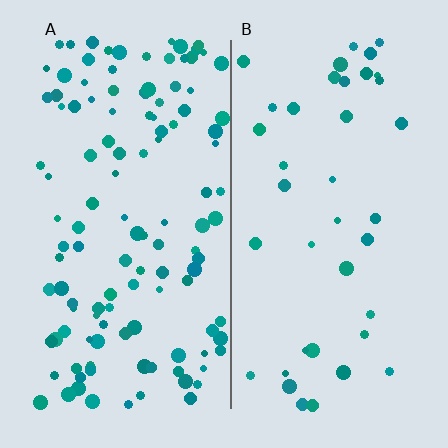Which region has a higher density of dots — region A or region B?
A (the left).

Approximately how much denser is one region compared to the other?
Approximately 3.0× — region A over region B.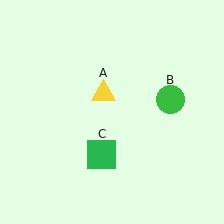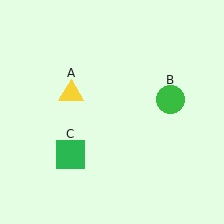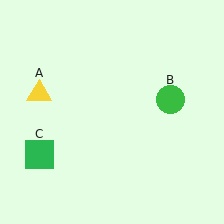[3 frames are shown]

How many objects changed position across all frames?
2 objects changed position: yellow triangle (object A), green square (object C).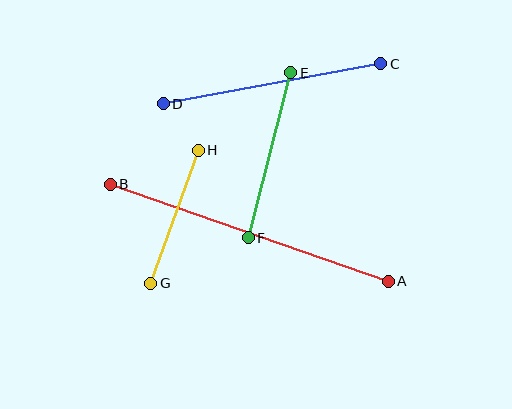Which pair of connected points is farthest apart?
Points A and B are farthest apart.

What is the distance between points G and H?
The distance is approximately 141 pixels.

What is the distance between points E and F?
The distance is approximately 170 pixels.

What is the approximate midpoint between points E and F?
The midpoint is at approximately (269, 155) pixels.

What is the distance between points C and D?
The distance is approximately 221 pixels.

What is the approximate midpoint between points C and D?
The midpoint is at approximately (272, 84) pixels.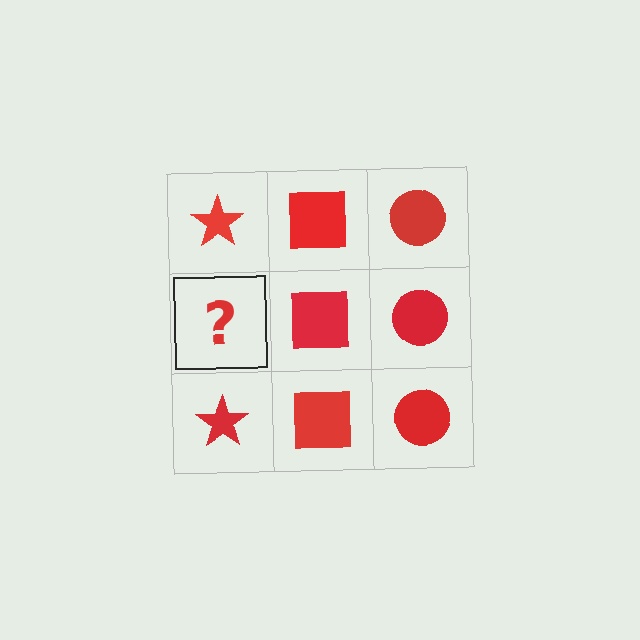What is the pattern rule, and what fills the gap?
The rule is that each column has a consistent shape. The gap should be filled with a red star.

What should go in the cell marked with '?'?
The missing cell should contain a red star.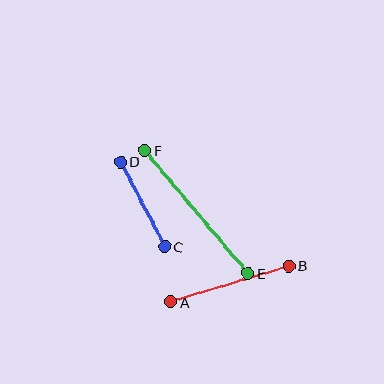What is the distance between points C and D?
The distance is approximately 96 pixels.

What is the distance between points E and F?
The distance is approximately 160 pixels.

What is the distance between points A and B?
The distance is approximately 123 pixels.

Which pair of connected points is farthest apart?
Points E and F are farthest apart.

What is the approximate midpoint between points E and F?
The midpoint is at approximately (196, 212) pixels.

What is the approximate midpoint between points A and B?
The midpoint is at approximately (230, 284) pixels.